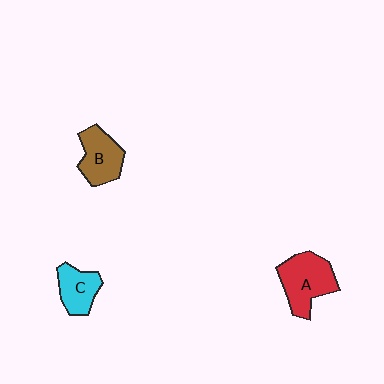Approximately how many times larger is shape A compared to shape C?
Approximately 1.5 times.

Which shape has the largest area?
Shape A (red).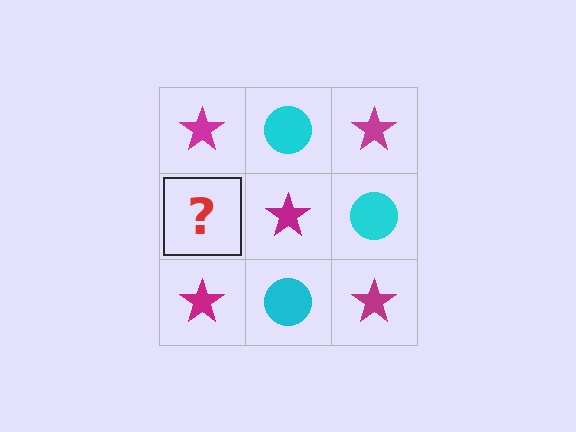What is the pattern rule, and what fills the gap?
The rule is that it alternates magenta star and cyan circle in a checkerboard pattern. The gap should be filled with a cyan circle.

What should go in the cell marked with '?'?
The missing cell should contain a cyan circle.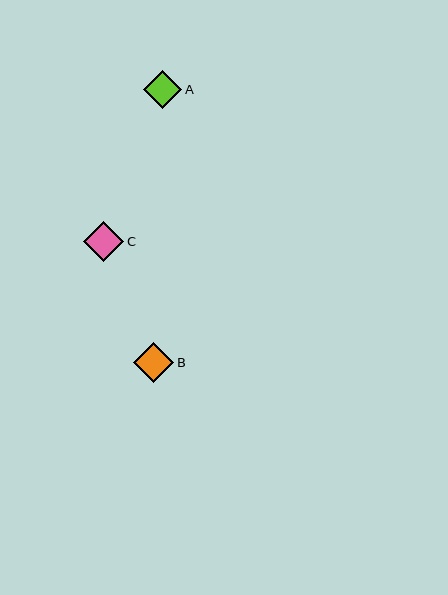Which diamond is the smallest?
Diamond A is the smallest with a size of approximately 38 pixels.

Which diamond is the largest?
Diamond B is the largest with a size of approximately 40 pixels.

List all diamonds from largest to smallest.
From largest to smallest: B, C, A.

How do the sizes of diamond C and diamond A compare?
Diamond C and diamond A are approximately the same size.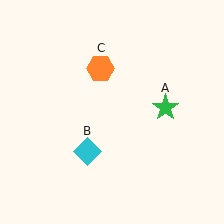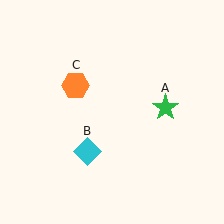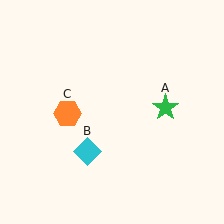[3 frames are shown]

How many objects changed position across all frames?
1 object changed position: orange hexagon (object C).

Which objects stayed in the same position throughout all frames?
Green star (object A) and cyan diamond (object B) remained stationary.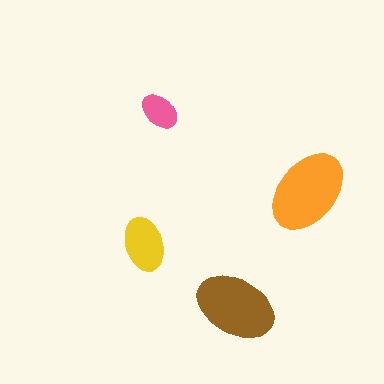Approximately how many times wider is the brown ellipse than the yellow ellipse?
About 1.5 times wider.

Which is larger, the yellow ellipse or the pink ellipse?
The yellow one.